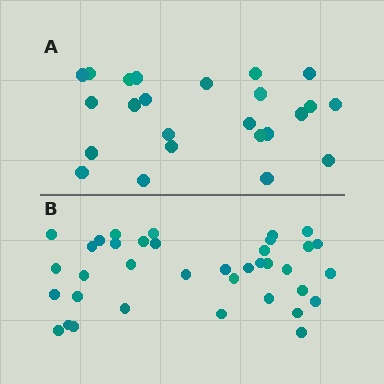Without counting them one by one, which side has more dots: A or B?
Region B (the bottom region) has more dots.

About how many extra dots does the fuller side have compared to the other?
Region B has approximately 15 more dots than region A.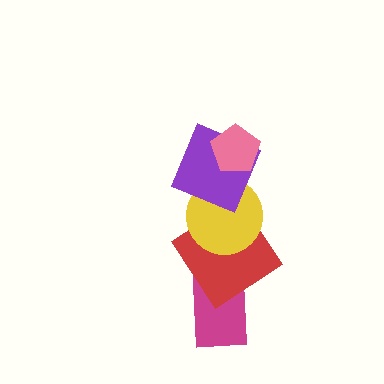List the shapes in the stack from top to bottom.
From top to bottom: the pink pentagon, the purple square, the yellow circle, the red diamond, the magenta rectangle.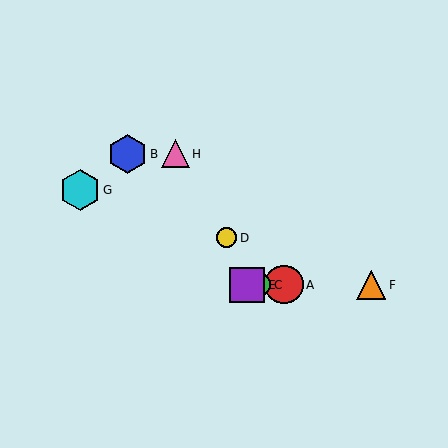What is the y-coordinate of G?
Object G is at y≈190.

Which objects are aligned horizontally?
Objects A, C, E, F are aligned horizontally.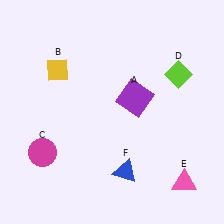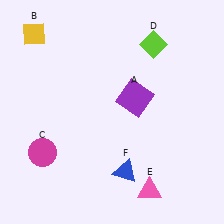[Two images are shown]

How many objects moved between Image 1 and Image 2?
3 objects moved between the two images.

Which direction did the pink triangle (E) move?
The pink triangle (E) moved left.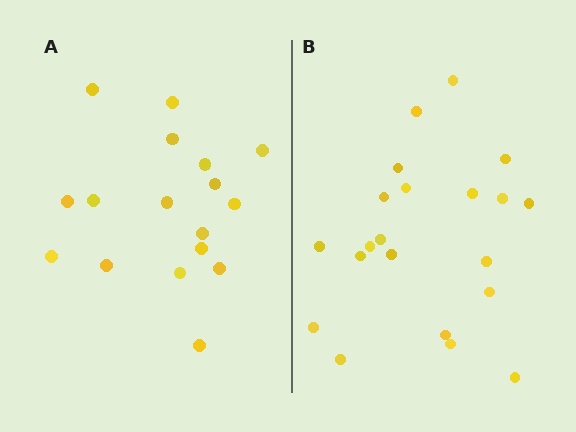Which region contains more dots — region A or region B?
Region B (the right region) has more dots.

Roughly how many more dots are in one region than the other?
Region B has about 4 more dots than region A.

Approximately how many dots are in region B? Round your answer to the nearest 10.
About 20 dots. (The exact count is 21, which rounds to 20.)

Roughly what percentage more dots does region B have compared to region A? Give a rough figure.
About 25% more.